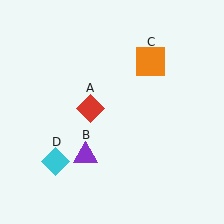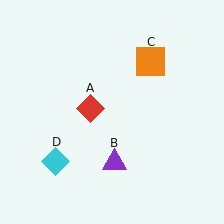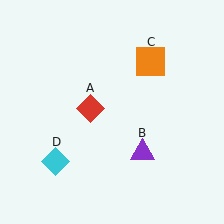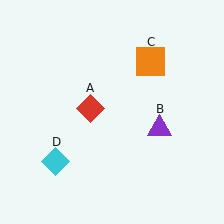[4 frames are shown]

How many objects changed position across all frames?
1 object changed position: purple triangle (object B).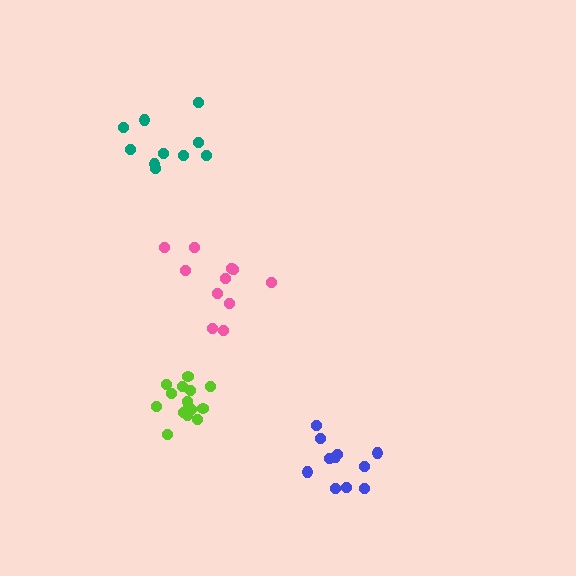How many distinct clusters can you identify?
There are 4 distinct clusters.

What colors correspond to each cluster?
The clusters are colored: pink, teal, lime, blue.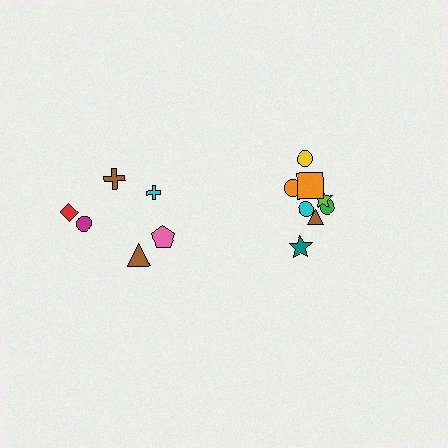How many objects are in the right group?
There are 8 objects.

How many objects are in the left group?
There are 6 objects.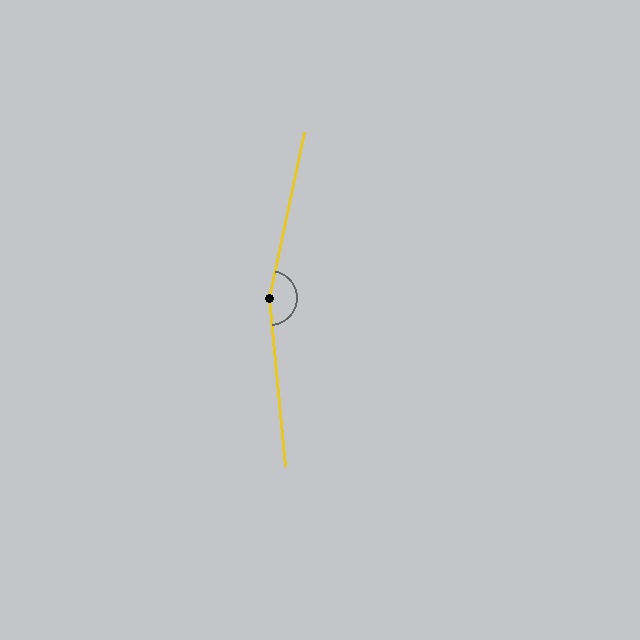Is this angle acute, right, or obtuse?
It is obtuse.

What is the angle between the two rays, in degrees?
Approximately 163 degrees.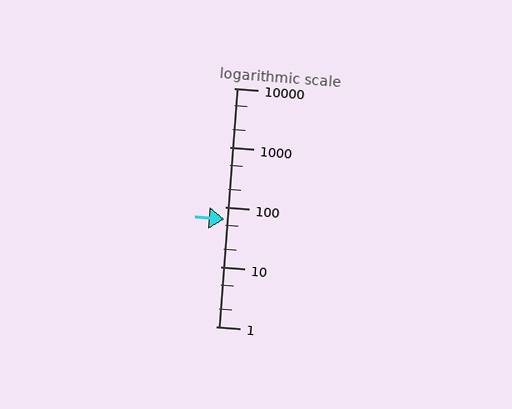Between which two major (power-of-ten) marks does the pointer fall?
The pointer is between 10 and 100.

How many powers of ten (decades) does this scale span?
The scale spans 4 decades, from 1 to 10000.